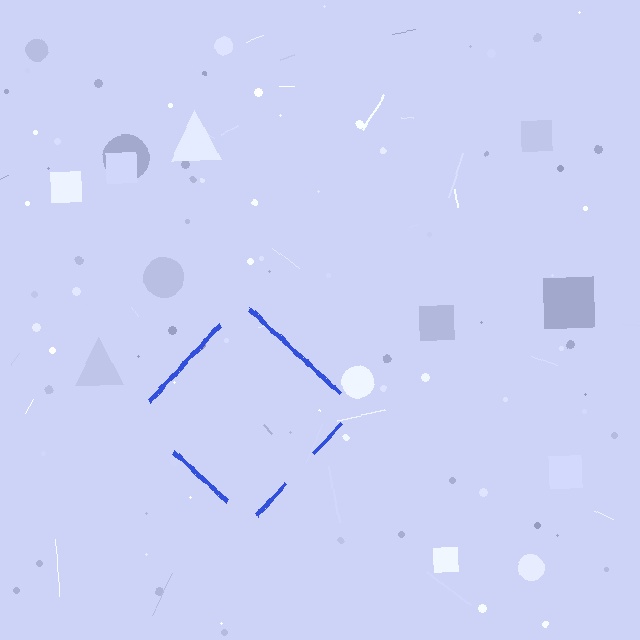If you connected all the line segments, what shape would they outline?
They would outline a diamond.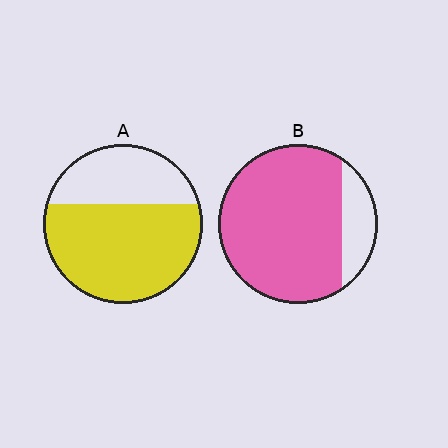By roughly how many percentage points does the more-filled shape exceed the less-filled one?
By roughly 15 percentage points (B over A).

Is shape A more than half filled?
Yes.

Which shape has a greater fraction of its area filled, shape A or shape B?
Shape B.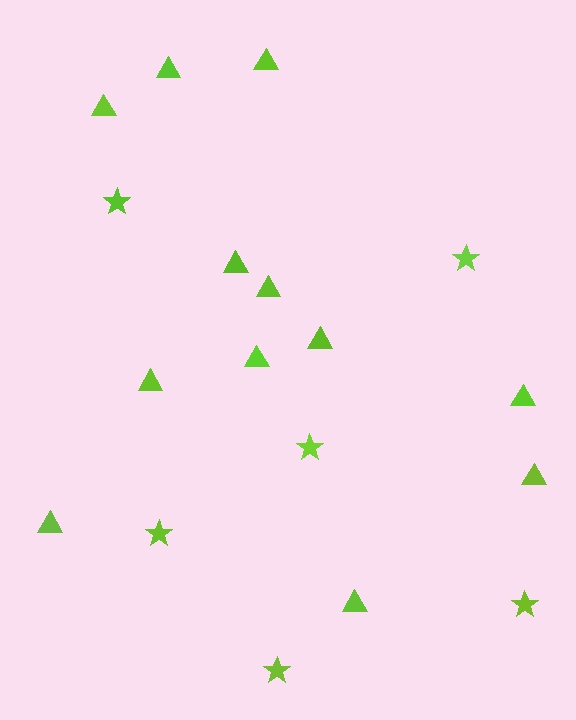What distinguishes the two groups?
There are 2 groups: one group of triangles (12) and one group of stars (6).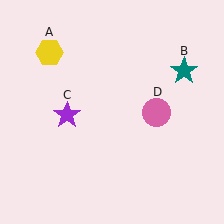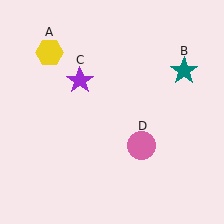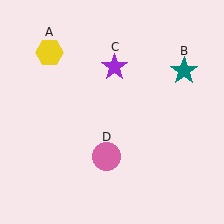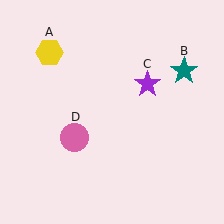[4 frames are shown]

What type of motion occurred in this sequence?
The purple star (object C), pink circle (object D) rotated clockwise around the center of the scene.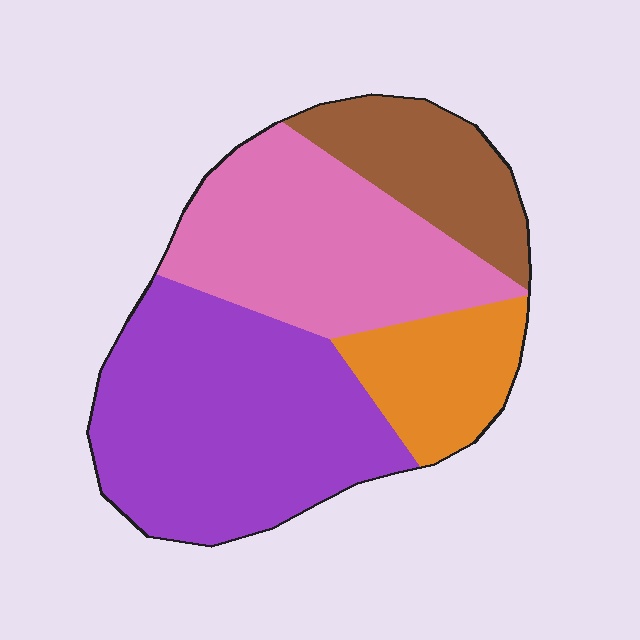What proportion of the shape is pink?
Pink covers around 30% of the shape.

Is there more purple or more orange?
Purple.